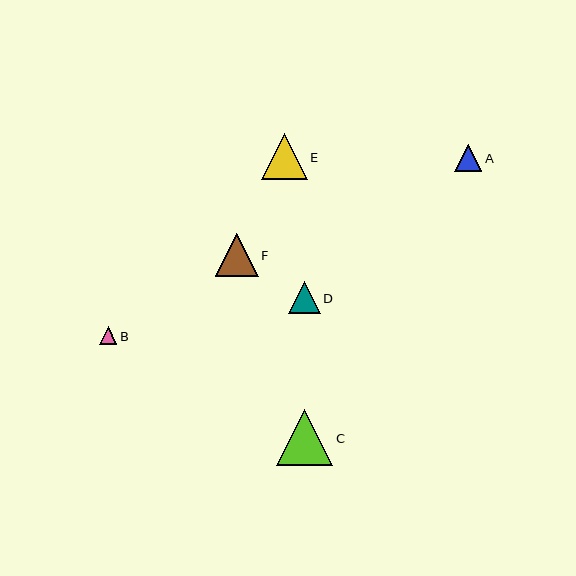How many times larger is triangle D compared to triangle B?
Triangle D is approximately 1.8 times the size of triangle B.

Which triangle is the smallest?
Triangle B is the smallest with a size of approximately 18 pixels.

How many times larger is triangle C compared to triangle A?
Triangle C is approximately 2.1 times the size of triangle A.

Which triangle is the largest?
Triangle C is the largest with a size of approximately 56 pixels.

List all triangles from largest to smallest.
From largest to smallest: C, E, F, D, A, B.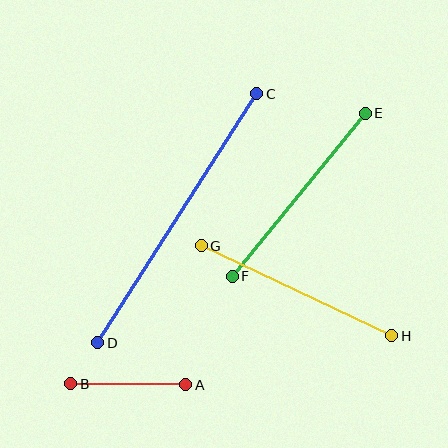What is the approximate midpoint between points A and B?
The midpoint is at approximately (128, 384) pixels.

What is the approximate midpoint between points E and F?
The midpoint is at approximately (299, 195) pixels.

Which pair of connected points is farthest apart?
Points C and D are farthest apart.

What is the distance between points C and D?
The distance is approximately 296 pixels.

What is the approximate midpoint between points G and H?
The midpoint is at approximately (296, 291) pixels.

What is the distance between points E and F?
The distance is approximately 210 pixels.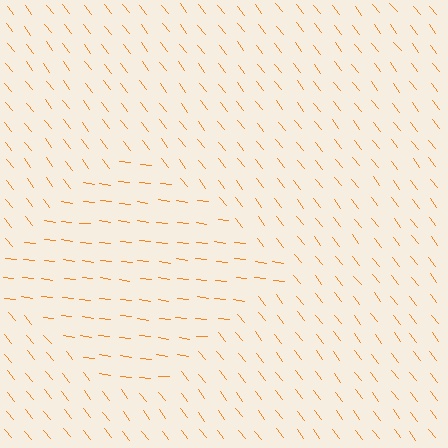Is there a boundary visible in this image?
Yes, there is a texture boundary formed by a change in line orientation.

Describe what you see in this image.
The image is filled with small orange line segments. A diamond region in the image has lines oriented differently from the surrounding lines, creating a visible texture boundary.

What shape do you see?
I see a diamond.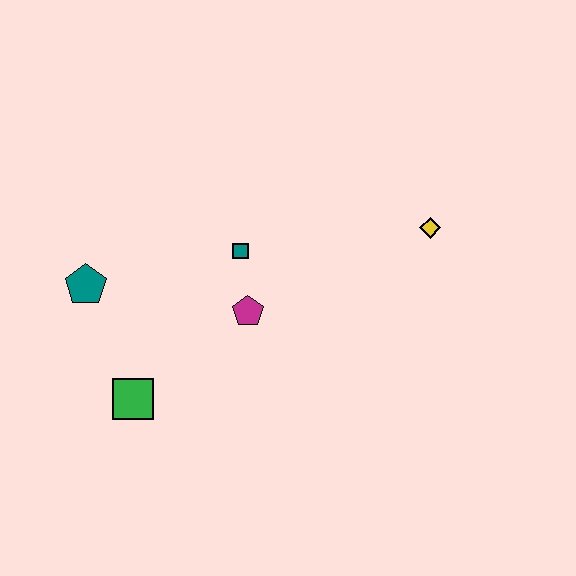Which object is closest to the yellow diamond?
The teal square is closest to the yellow diamond.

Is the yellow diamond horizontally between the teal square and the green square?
No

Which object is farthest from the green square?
The yellow diamond is farthest from the green square.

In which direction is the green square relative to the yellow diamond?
The green square is to the left of the yellow diamond.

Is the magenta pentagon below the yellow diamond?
Yes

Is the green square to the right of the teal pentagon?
Yes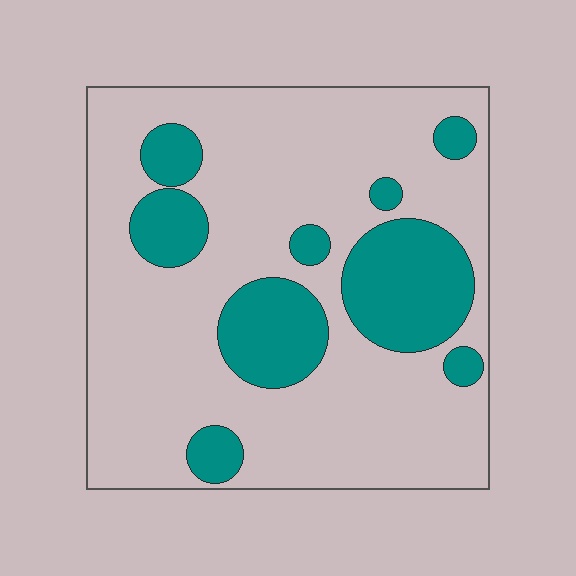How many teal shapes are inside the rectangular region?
9.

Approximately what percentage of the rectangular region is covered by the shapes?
Approximately 25%.